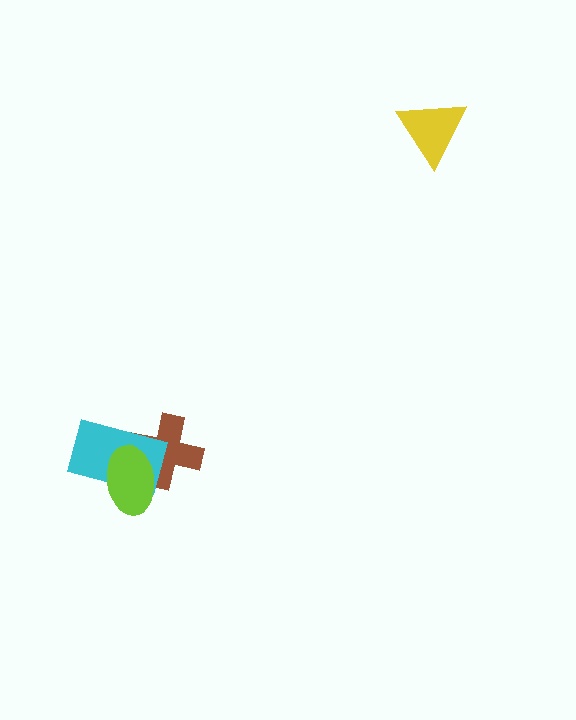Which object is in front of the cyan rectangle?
The lime ellipse is in front of the cyan rectangle.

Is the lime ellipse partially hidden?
No, no other shape covers it.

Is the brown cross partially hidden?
Yes, it is partially covered by another shape.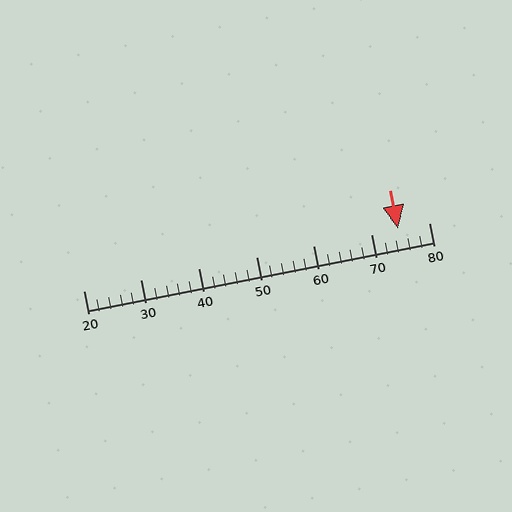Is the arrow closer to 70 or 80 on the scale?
The arrow is closer to 70.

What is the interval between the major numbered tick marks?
The major tick marks are spaced 10 units apart.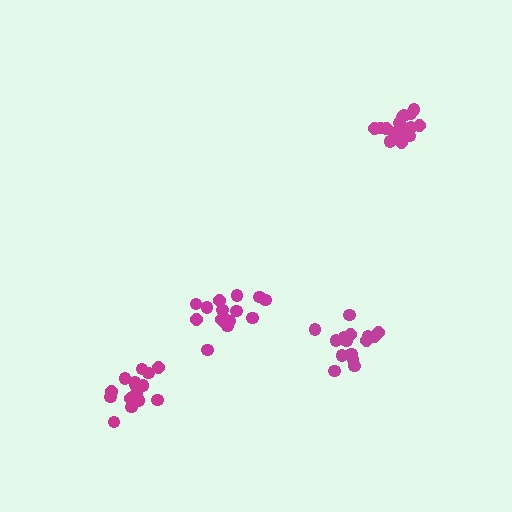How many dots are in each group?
Group 1: 17 dots, Group 2: 17 dots, Group 3: 15 dots, Group 4: 16 dots (65 total).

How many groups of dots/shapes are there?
There are 4 groups.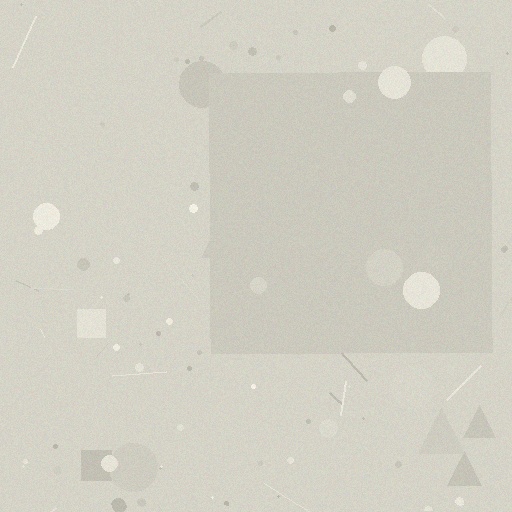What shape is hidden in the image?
A square is hidden in the image.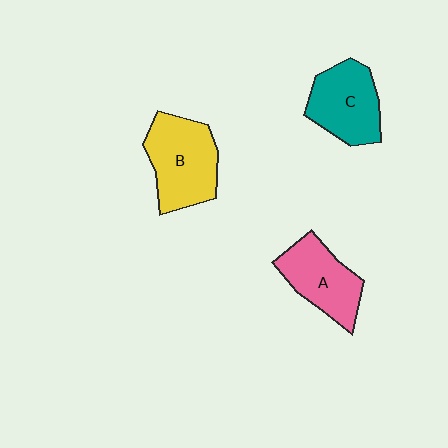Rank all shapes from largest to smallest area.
From largest to smallest: B (yellow), C (teal), A (pink).